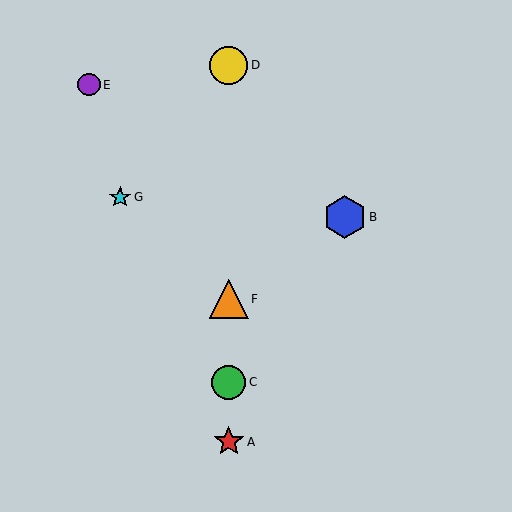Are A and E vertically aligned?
No, A is at x≈229 and E is at x≈89.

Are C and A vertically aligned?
Yes, both are at x≈229.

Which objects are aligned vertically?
Objects A, C, D, F are aligned vertically.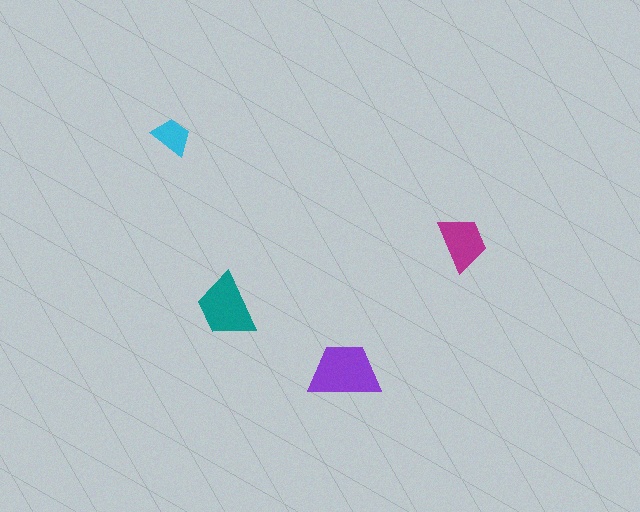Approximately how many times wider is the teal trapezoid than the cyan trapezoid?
About 1.5 times wider.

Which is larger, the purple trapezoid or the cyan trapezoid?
The purple one.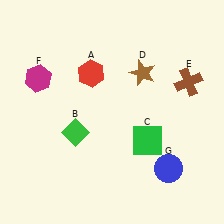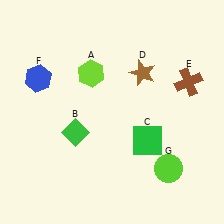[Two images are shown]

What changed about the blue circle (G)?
In Image 1, G is blue. In Image 2, it changed to lime.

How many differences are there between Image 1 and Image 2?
There are 3 differences between the two images.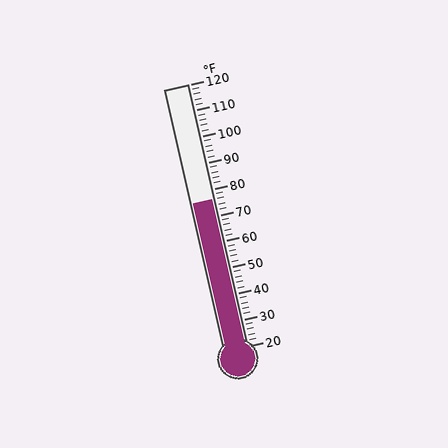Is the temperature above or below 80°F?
The temperature is below 80°F.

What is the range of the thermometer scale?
The thermometer scale ranges from 20°F to 120°F.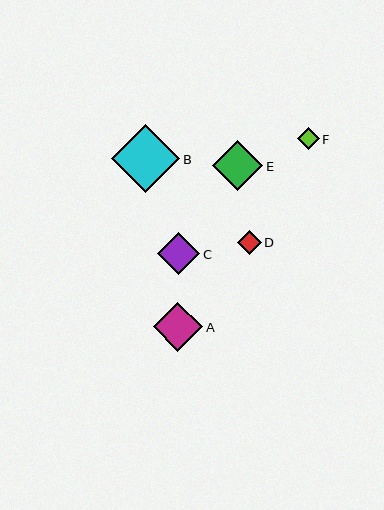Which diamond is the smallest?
Diamond F is the smallest with a size of approximately 22 pixels.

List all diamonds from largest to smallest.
From largest to smallest: B, E, A, C, D, F.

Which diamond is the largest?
Diamond B is the largest with a size of approximately 68 pixels.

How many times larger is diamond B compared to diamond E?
Diamond B is approximately 1.4 times the size of diamond E.